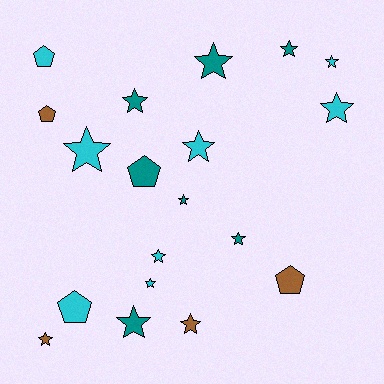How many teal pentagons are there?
There is 1 teal pentagon.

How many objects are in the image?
There are 19 objects.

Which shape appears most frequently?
Star, with 14 objects.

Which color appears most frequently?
Cyan, with 8 objects.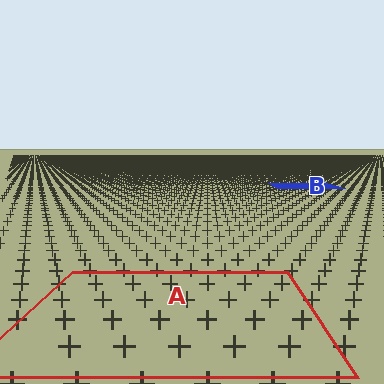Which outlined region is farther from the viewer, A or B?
Region B is farther from the viewer — the texture elements inside it appear smaller and more densely packed.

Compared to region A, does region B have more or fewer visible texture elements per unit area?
Region B has more texture elements per unit area — they are packed more densely because it is farther away.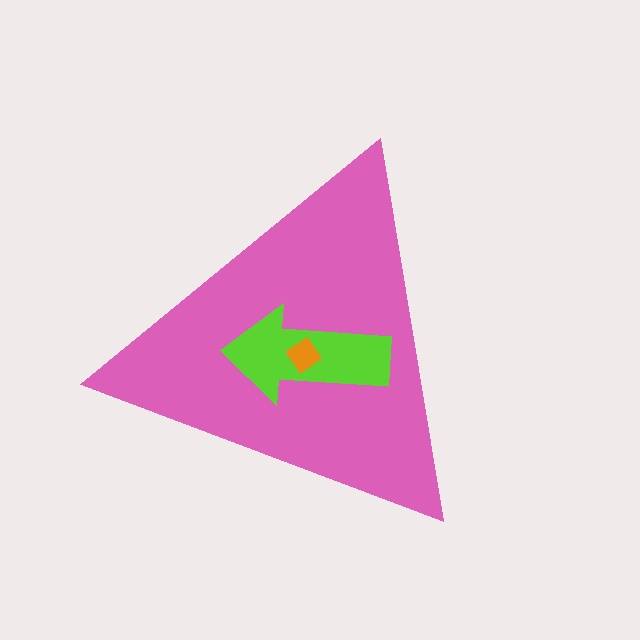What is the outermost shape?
The pink triangle.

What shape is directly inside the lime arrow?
The orange diamond.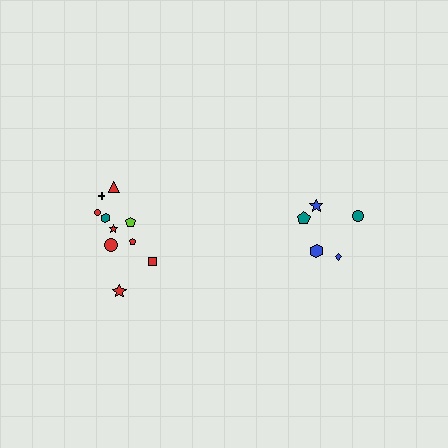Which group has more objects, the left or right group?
The left group.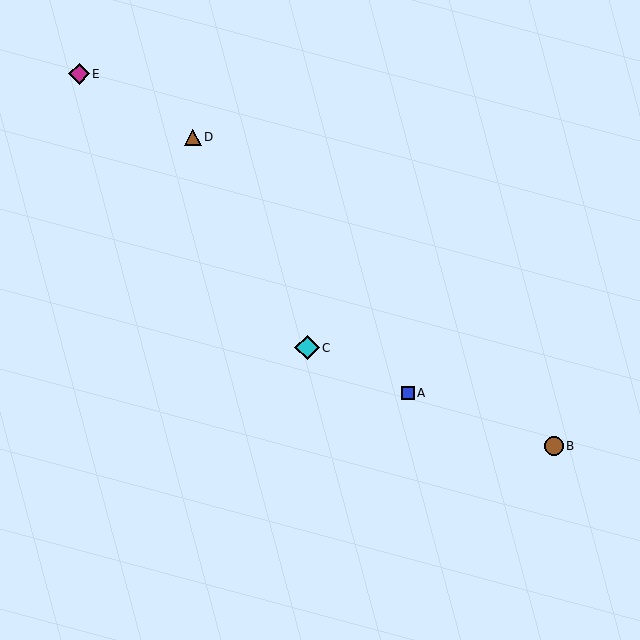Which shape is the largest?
The cyan diamond (labeled C) is the largest.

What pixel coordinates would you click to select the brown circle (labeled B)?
Click at (554, 446) to select the brown circle B.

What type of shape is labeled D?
Shape D is a brown triangle.